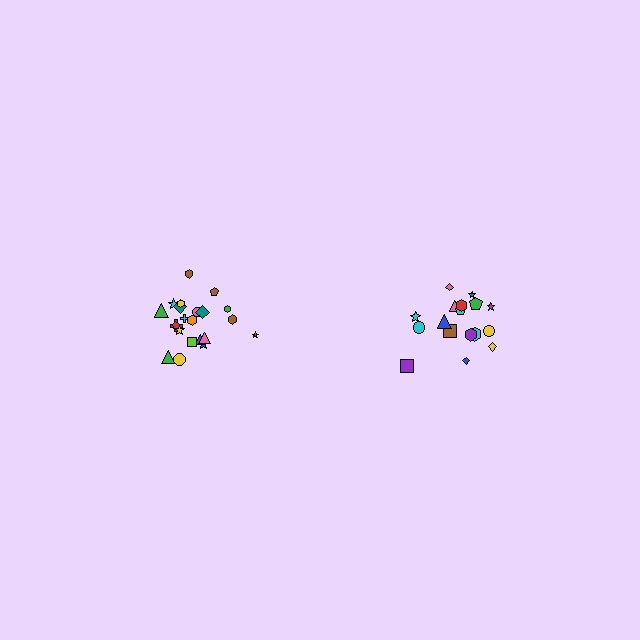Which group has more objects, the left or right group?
The left group.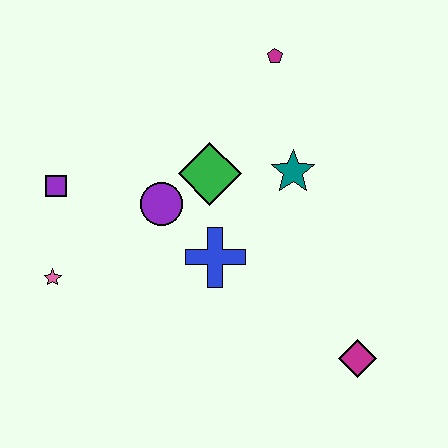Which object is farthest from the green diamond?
The magenta diamond is farthest from the green diamond.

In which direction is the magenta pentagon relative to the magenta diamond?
The magenta pentagon is above the magenta diamond.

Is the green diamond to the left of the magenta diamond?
Yes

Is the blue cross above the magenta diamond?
Yes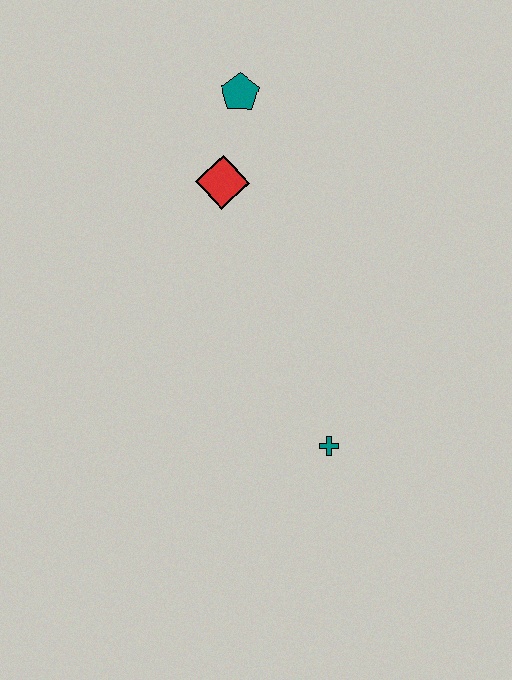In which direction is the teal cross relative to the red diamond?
The teal cross is below the red diamond.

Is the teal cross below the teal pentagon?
Yes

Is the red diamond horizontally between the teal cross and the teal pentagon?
No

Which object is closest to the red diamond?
The teal pentagon is closest to the red diamond.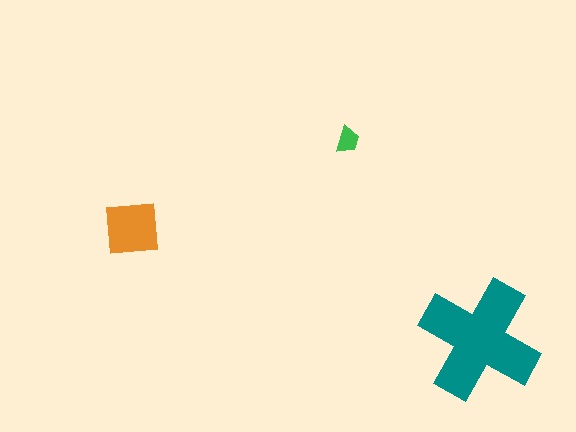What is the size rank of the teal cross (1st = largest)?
1st.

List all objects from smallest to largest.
The green trapezoid, the orange square, the teal cross.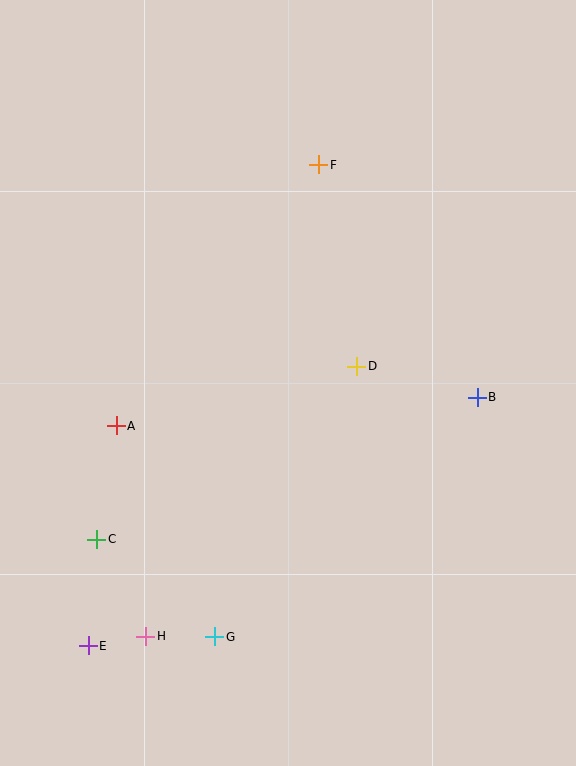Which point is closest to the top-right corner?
Point F is closest to the top-right corner.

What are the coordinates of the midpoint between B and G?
The midpoint between B and G is at (346, 517).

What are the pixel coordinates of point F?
Point F is at (319, 165).